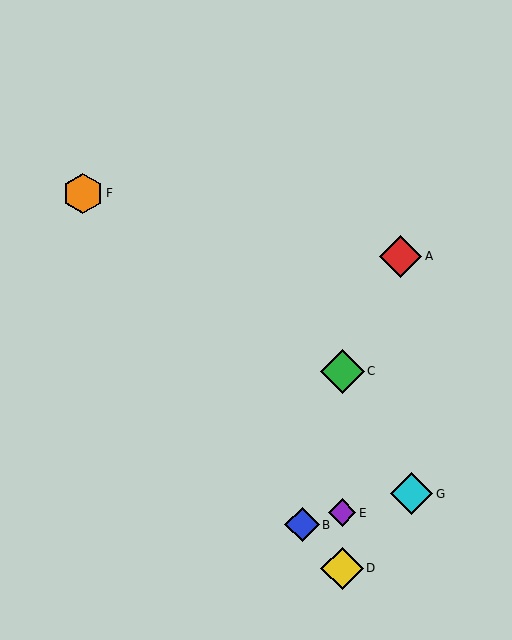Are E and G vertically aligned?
No, E is at x≈342 and G is at x≈412.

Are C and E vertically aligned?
Yes, both are at x≈342.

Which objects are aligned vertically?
Objects C, D, E are aligned vertically.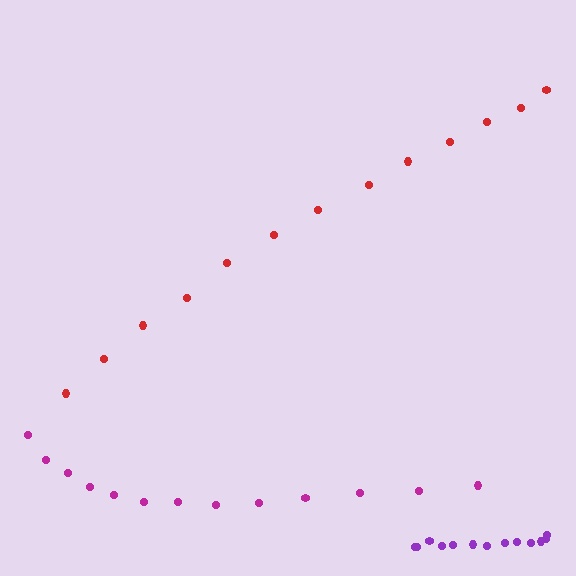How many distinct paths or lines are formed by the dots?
There are 3 distinct paths.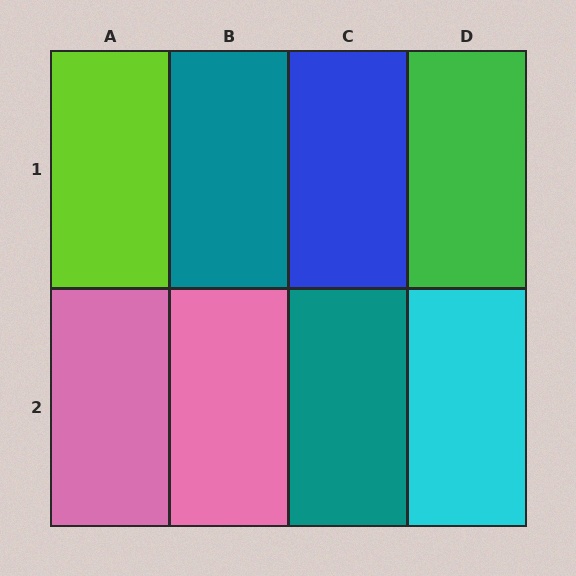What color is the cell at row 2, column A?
Pink.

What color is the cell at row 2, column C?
Teal.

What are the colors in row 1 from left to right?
Lime, teal, blue, green.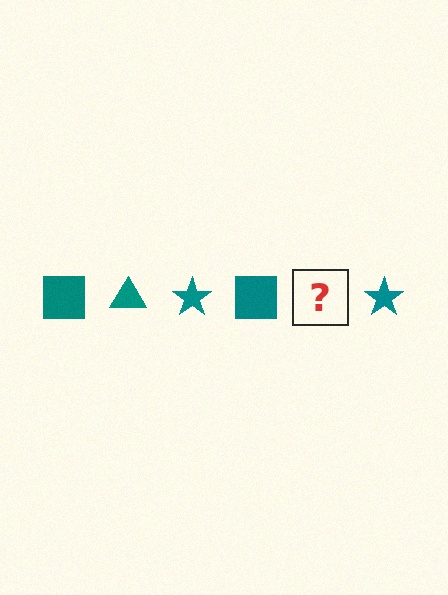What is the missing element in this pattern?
The missing element is a teal triangle.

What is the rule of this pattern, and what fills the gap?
The rule is that the pattern cycles through square, triangle, star shapes in teal. The gap should be filled with a teal triangle.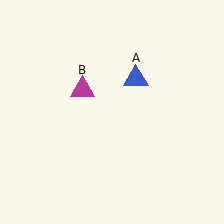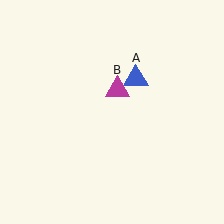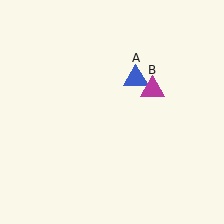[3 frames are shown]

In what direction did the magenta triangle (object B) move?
The magenta triangle (object B) moved right.